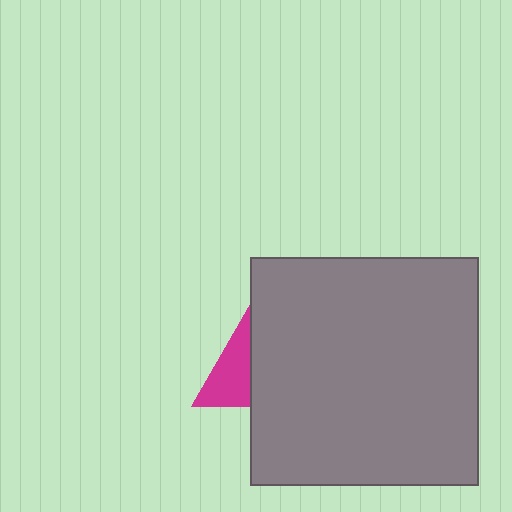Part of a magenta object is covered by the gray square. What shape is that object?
It is a triangle.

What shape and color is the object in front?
The object in front is a gray square.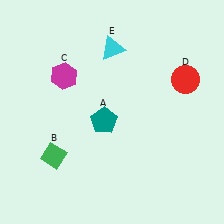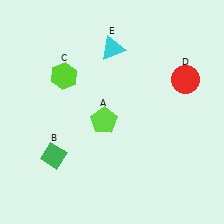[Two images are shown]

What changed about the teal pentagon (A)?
In Image 1, A is teal. In Image 2, it changed to lime.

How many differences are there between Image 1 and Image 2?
There are 2 differences between the two images.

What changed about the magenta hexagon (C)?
In Image 1, C is magenta. In Image 2, it changed to lime.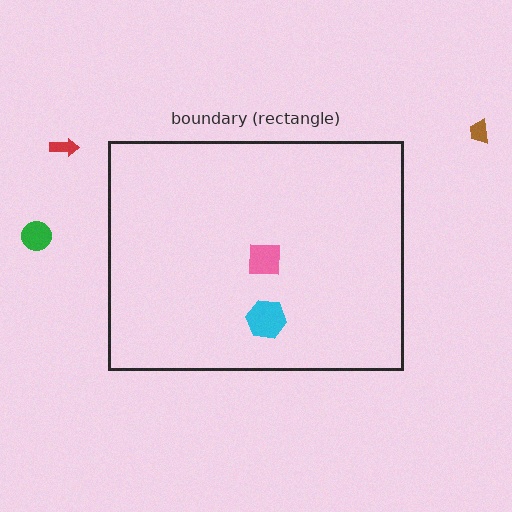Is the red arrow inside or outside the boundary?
Outside.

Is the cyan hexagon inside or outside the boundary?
Inside.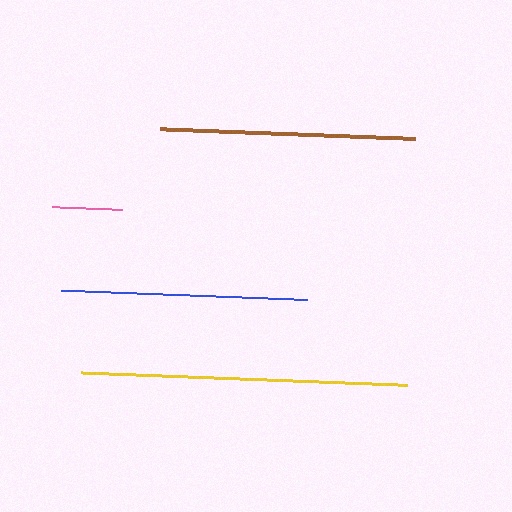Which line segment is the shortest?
The pink line is the shortest at approximately 70 pixels.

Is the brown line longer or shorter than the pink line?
The brown line is longer than the pink line.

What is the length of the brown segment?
The brown segment is approximately 255 pixels long.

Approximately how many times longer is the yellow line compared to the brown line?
The yellow line is approximately 1.3 times the length of the brown line.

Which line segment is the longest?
The yellow line is the longest at approximately 326 pixels.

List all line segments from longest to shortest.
From longest to shortest: yellow, brown, blue, pink.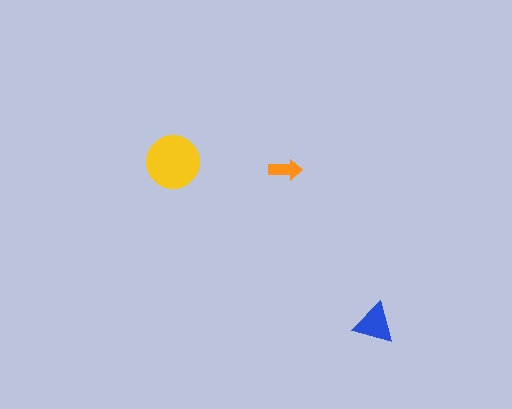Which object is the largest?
The yellow circle.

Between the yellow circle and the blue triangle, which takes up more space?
The yellow circle.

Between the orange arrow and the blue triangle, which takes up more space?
The blue triangle.